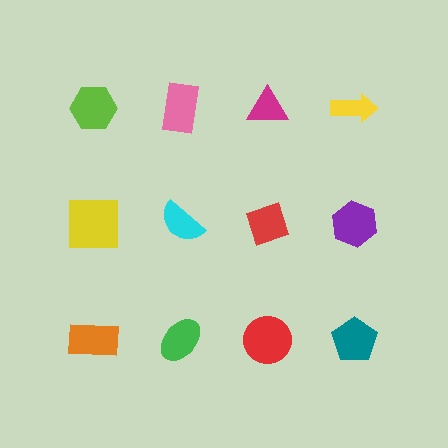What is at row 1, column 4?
A yellow arrow.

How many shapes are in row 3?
4 shapes.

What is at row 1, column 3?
A magenta triangle.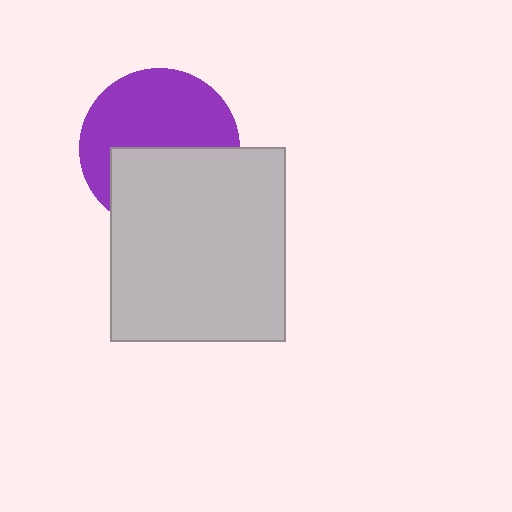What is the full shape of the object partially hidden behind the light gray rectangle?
The partially hidden object is a purple circle.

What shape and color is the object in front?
The object in front is a light gray rectangle.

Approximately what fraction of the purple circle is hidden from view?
Roughly 44% of the purple circle is hidden behind the light gray rectangle.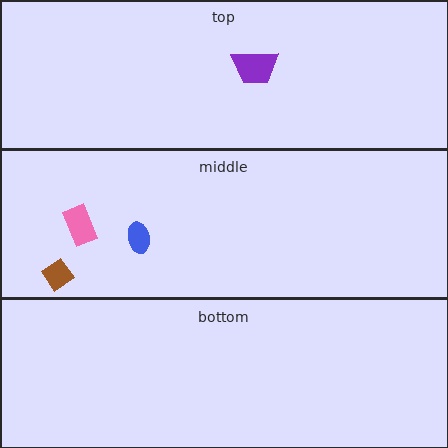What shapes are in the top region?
The purple trapezoid.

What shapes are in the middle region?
The blue ellipse, the pink rectangle, the brown diamond.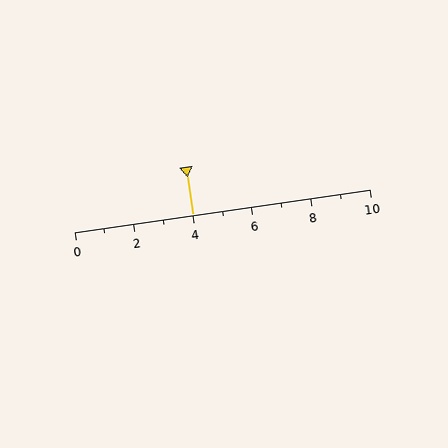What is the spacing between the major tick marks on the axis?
The major ticks are spaced 2 apart.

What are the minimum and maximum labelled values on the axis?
The axis runs from 0 to 10.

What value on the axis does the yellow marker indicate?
The marker indicates approximately 4.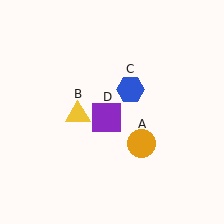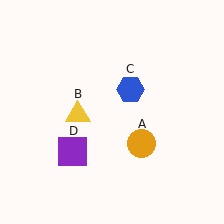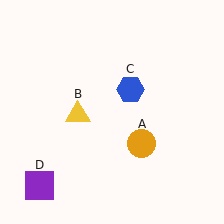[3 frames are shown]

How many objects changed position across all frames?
1 object changed position: purple square (object D).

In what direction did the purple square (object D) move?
The purple square (object D) moved down and to the left.